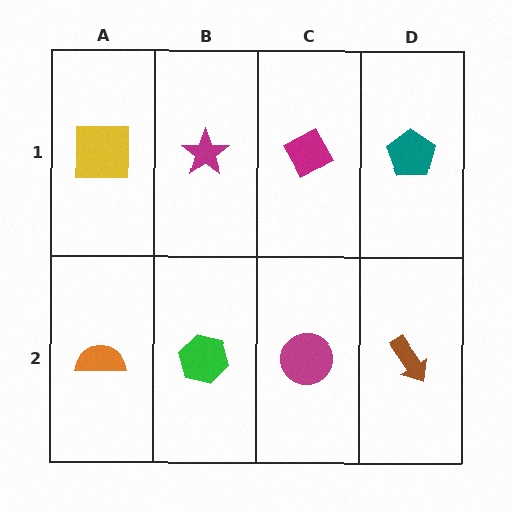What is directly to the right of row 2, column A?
A green hexagon.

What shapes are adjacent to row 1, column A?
An orange semicircle (row 2, column A), a magenta star (row 1, column B).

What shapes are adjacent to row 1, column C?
A magenta circle (row 2, column C), a magenta star (row 1, column B), a teal pentagon (row 1, column D).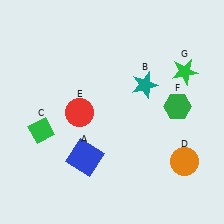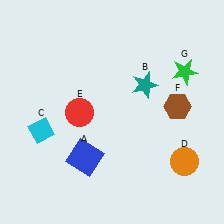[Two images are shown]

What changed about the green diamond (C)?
In Image 1, C is green. In Image 2, it changed to cyan.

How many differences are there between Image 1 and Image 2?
There are 2 differences between the two images.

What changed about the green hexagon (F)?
In Image 1, F is green. In Image 2, it changed to brown.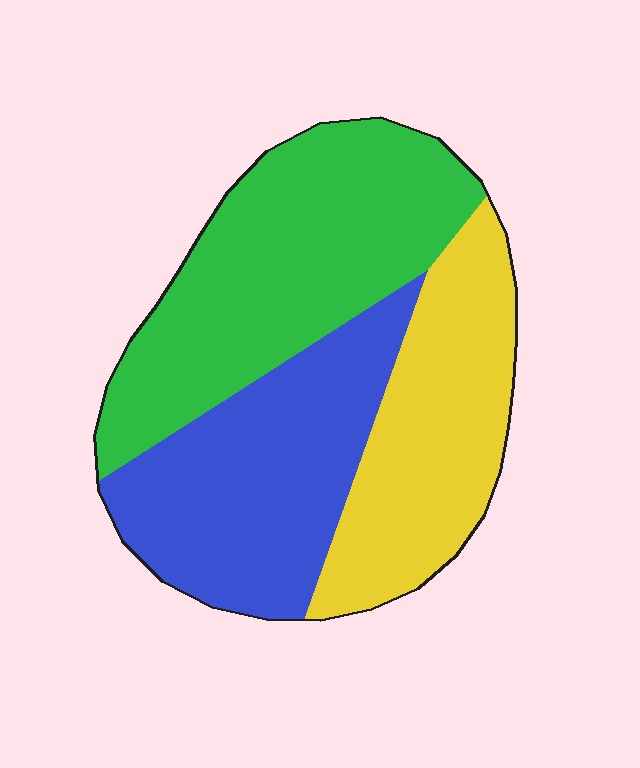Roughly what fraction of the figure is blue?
Blue covers about 35% of the figure.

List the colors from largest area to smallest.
From largest to smallest: green, blue, yellow.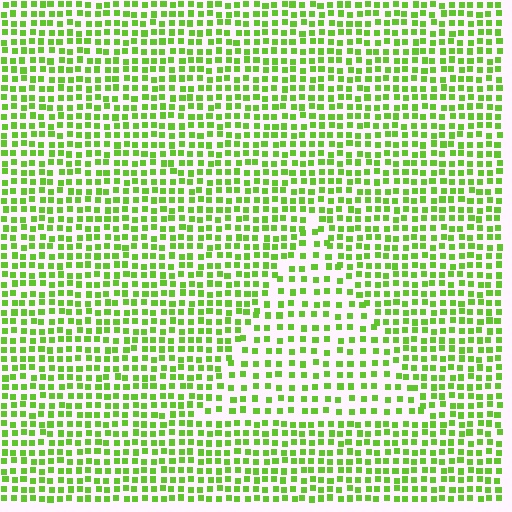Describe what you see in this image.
The image contains small lime elements arranged at two different densities. A triangle-shaped region is visible where the elements are less densely packed than the surrounding area.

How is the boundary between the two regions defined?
The boundary is defined by a change in element density (approximately 1.6x ratio). All elements are the same color, size, and shape.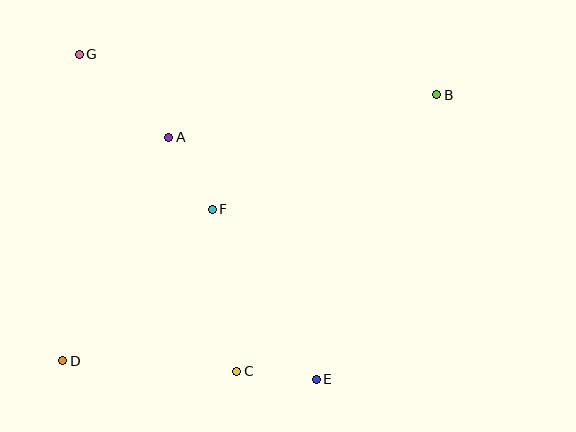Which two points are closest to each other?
Points C and E are closest to each other.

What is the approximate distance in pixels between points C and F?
The distance between C and F is approximately 164 pixels.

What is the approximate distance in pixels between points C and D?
The distance between C and D is approximately 174 pixels.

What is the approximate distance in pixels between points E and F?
The distance between E and F is approximately 199 pixels.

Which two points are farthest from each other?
Points B and D are farthest from each other.